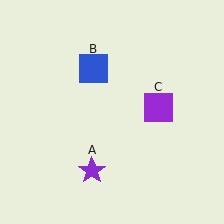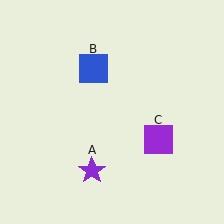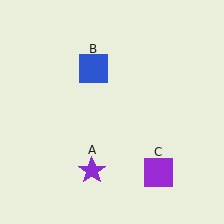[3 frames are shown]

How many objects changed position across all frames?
1 object changed position: purple square (object C).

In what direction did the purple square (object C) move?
The purple square (object C) moved down.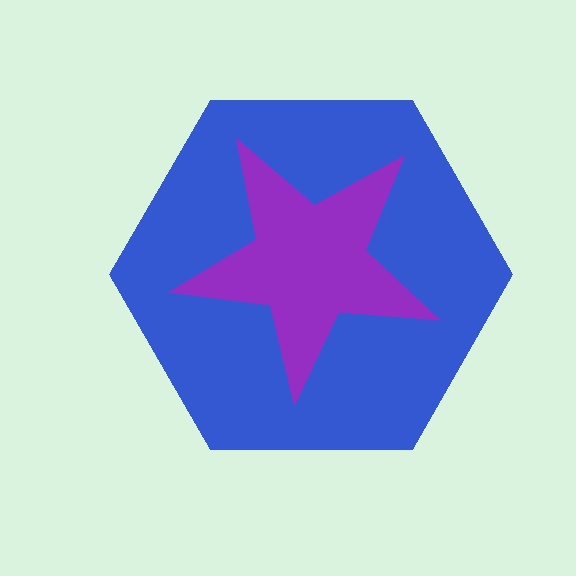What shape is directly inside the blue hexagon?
The purple star.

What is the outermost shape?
The blue hexagon.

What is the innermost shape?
The purple star.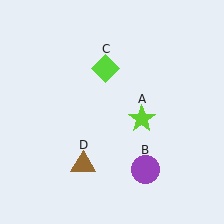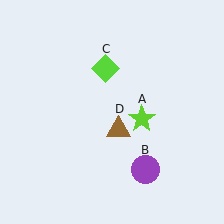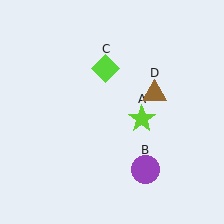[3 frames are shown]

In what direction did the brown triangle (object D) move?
The brown triangle (object D) moved up and to the right.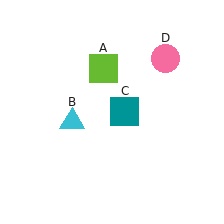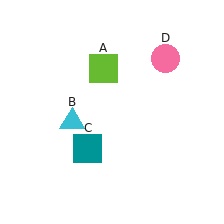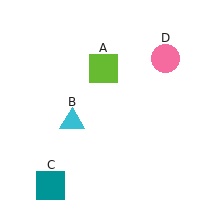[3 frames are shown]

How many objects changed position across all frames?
1 object changed position: teal square (object C).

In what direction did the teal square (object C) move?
The teal square (object C) moved down and to the left.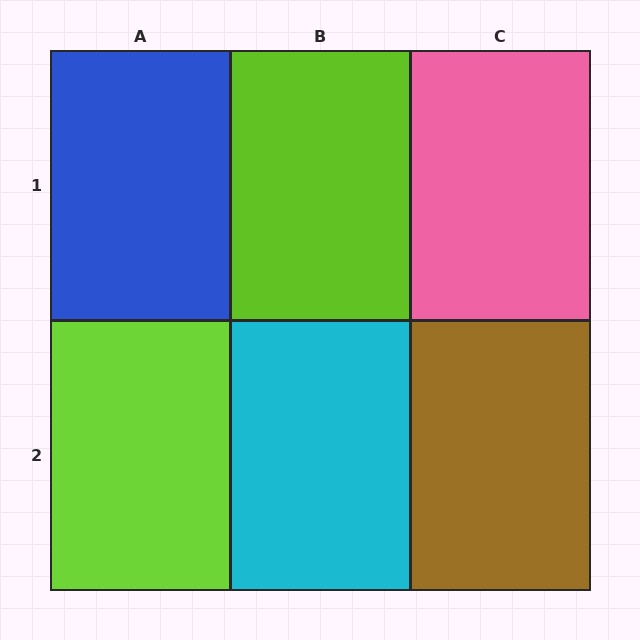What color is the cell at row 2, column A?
Lime.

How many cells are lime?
2 cells are lime.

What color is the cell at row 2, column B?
Cyan.